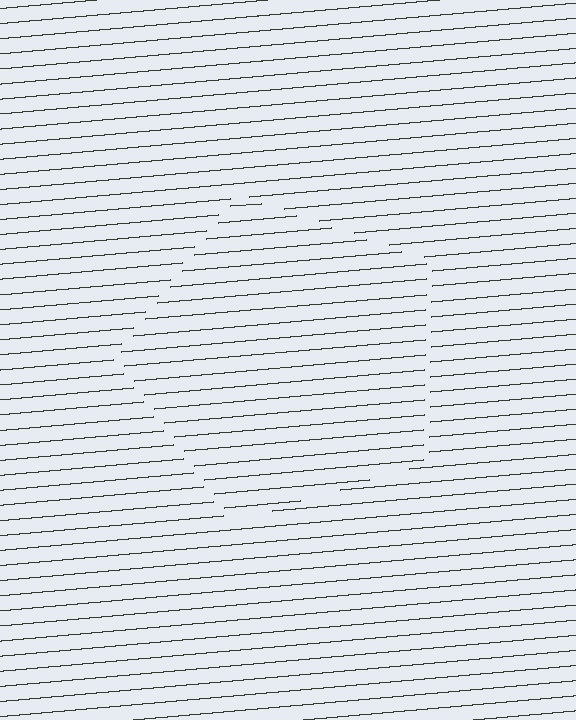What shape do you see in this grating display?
An illusory pentagon. The interior of the shape contains the same grating, shifted by half a period — the contour is defined by the phase discontinuity where line-ends from the inner and outer gratings abut.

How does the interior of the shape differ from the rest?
The interior of the shape contains the same grating, shifted by half a period — the contour is defined by the phase discontinuity where line-ends from the inner and outer gratings abut.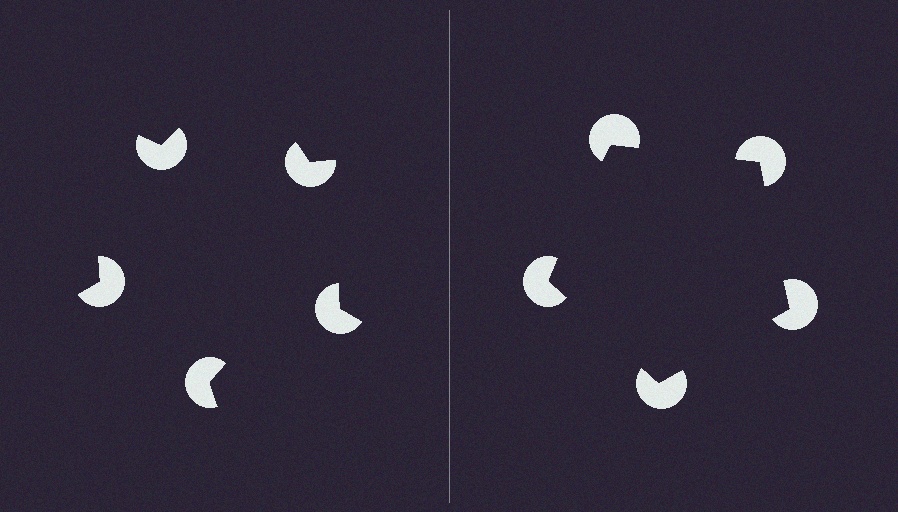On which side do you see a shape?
An illusory pentagon appears on the right side. On the left side the wedge cuts are rotated, so no coherent shape forms.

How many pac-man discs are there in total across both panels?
10 — 5 on each side.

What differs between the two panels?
The pac-man discs are positioned identically on both sides; only the wedge orientations differ. On the right they align to a pentagon; on the left they are misaligned.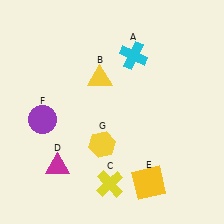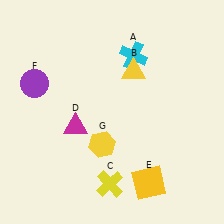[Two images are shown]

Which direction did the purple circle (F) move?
The purple circle (F) moved up.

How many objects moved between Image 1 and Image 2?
3 objects moved between the two images.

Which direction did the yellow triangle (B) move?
The yellow triangle (B) moved right.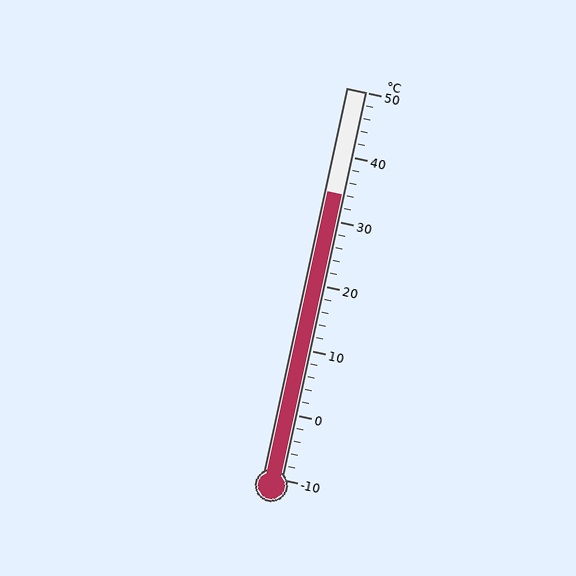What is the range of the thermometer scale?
The thermometer scale ranges from -10°C to 50°C.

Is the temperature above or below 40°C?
The temperature is below 40°C.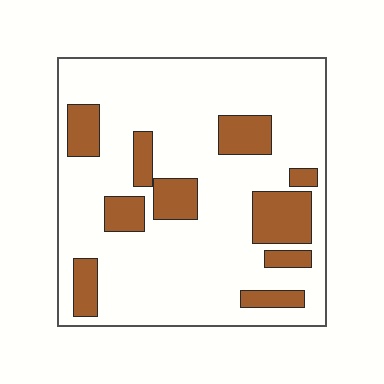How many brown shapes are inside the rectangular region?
10.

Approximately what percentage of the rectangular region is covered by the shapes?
Approximately 20%.